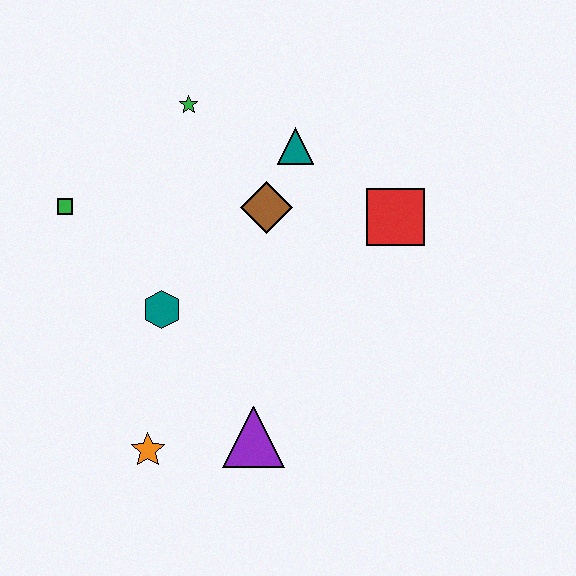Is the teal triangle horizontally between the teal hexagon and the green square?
No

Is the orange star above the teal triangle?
No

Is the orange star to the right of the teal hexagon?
No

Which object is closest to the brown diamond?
The teal triangle is closest to the brown diamond.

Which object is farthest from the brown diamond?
The orange star is farthest from the brown diamond.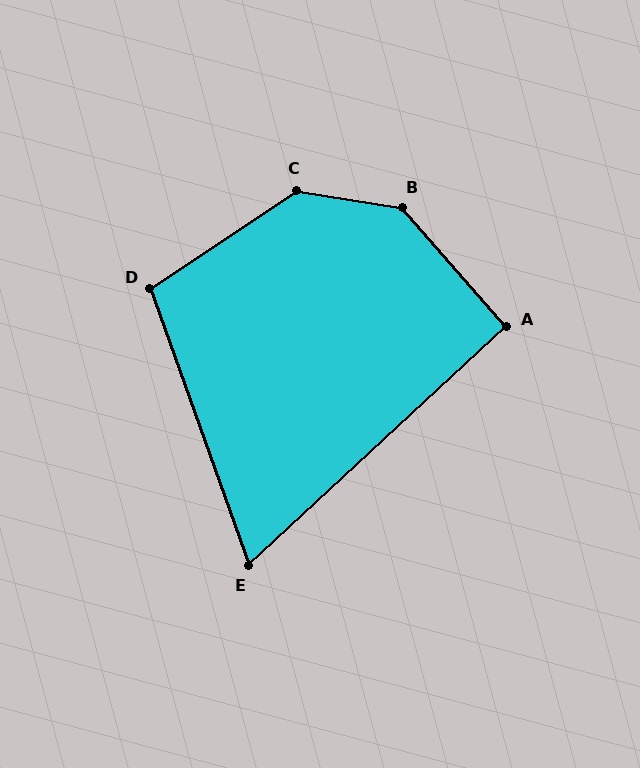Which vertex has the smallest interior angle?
E, at approximately 67 degrees.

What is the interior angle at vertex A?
Approximately 92 degrees (approximately right).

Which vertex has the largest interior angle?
B, at approximately 140 degrees.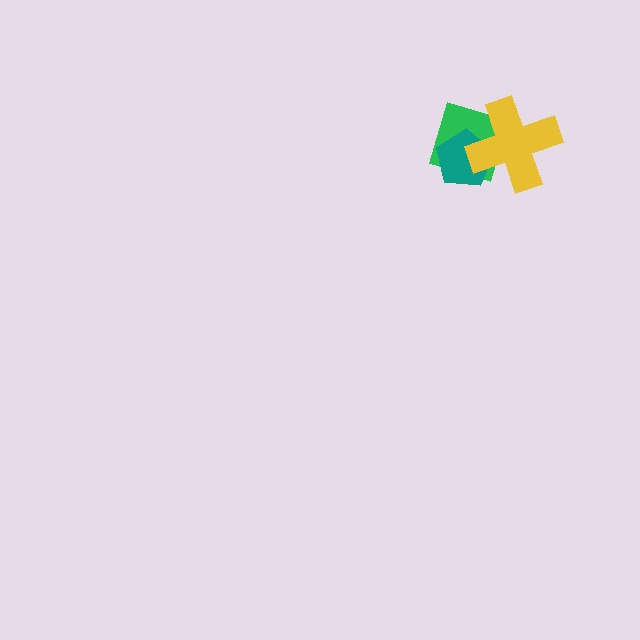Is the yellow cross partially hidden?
No, no other shape covers it.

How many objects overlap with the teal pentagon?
2 objects overlap with the teal pentagon.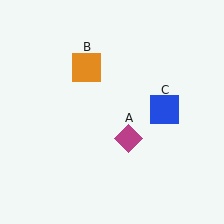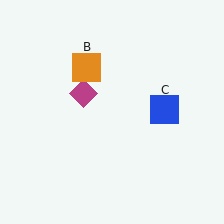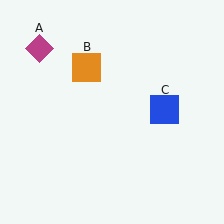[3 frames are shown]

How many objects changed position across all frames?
1 object changed position: magenta diamond (object A).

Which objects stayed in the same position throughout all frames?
Orange square (object B) and blue square (object C) remained stationary.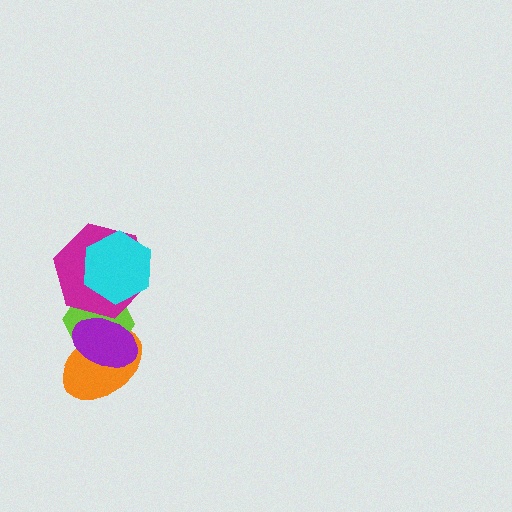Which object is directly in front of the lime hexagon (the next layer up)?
The purple ellipse is directly in front of the lime hexagon.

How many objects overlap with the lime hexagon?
4 objects overlap with the lime hexagon.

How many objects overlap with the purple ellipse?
3 objects overlap with the purple ellipse.